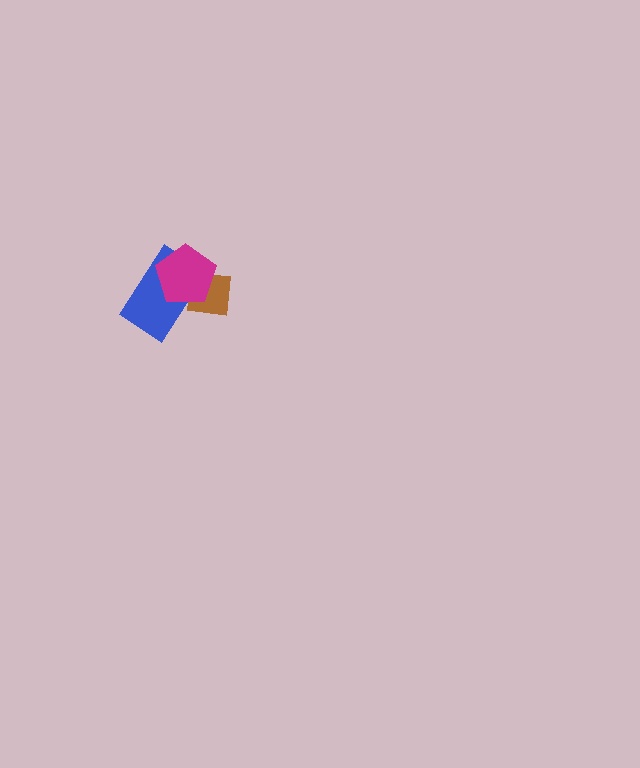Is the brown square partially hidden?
Yes, it is partially covered by another shape.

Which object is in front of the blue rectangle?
The magenta pentagon is in front of the blue rectangle.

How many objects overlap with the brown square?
2 objects overlap with the brown square.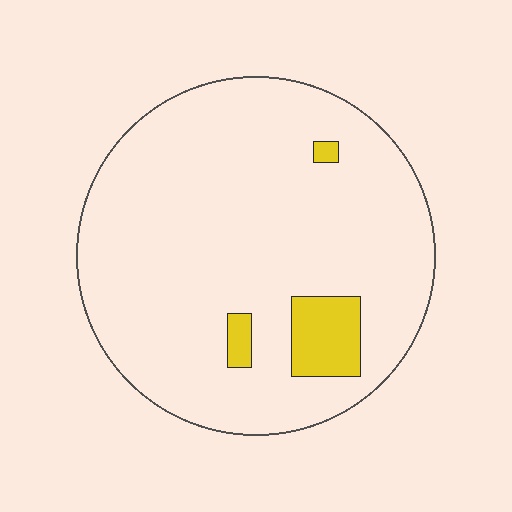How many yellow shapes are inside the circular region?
3.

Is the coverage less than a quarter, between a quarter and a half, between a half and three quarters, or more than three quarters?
Less than a quarter.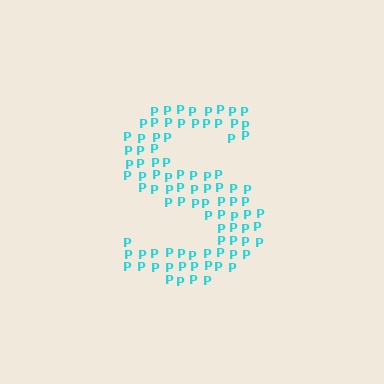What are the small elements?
The small elements are letter P's.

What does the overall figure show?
The overall figure shows the letter S.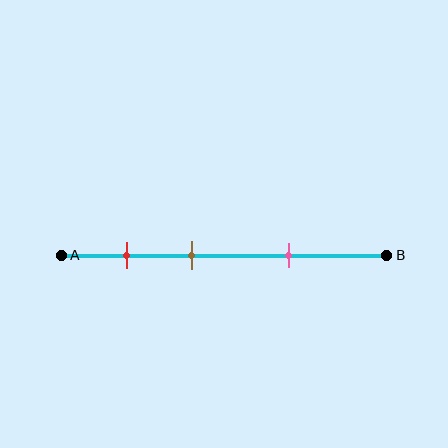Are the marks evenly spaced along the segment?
Yes, the marks are approximately evenly spaced.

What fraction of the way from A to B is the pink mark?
The pink mark is approximately 70% (0.7) of the way from A to B.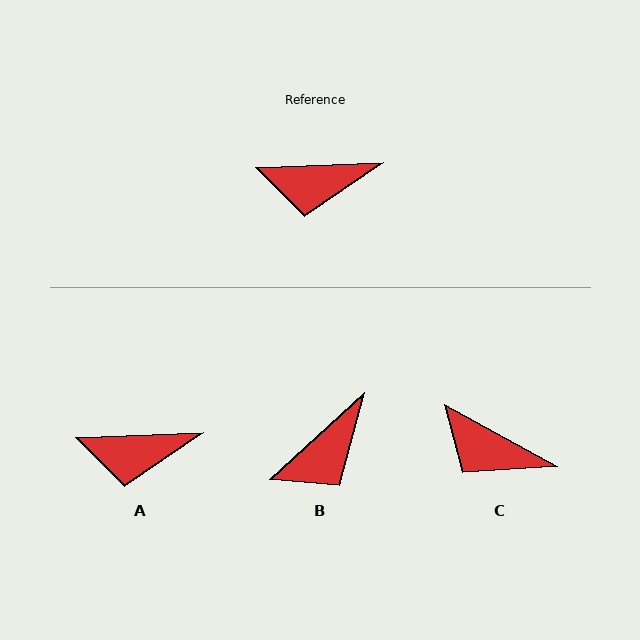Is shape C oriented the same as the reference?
No, it is off by about 31 degrees.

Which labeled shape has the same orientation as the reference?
A.